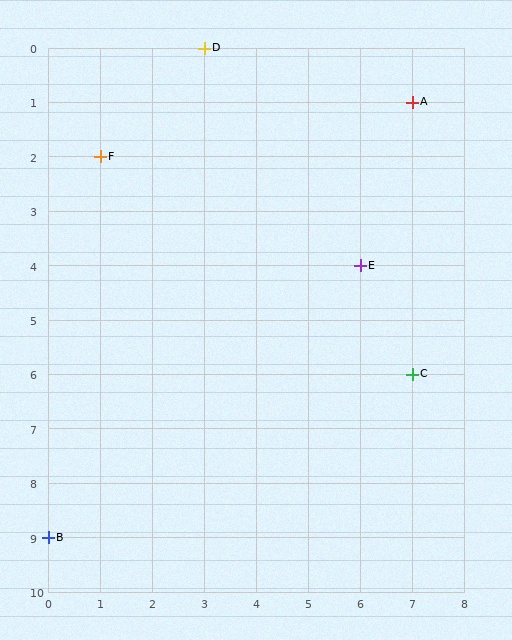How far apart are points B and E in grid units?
Points B and E are 6 columns and 5 rows apart (about 7.8 grid units diagonally).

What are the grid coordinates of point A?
Point A is at grid coordinates (7, 1).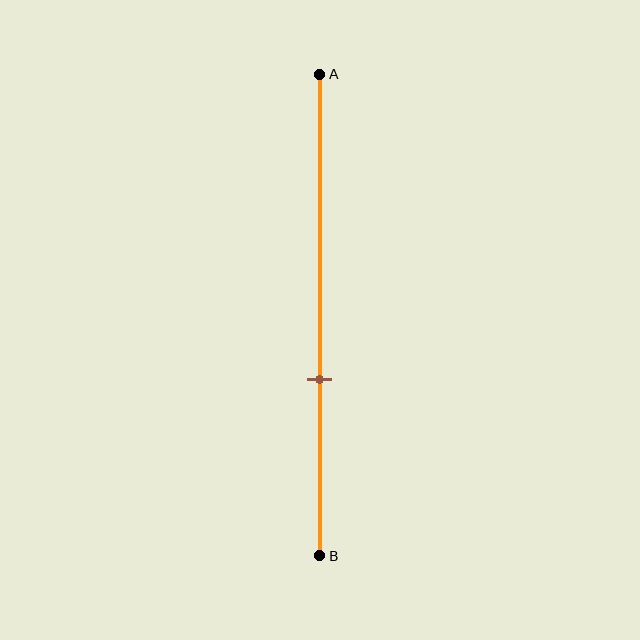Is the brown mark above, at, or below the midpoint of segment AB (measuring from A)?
The brown mark is below the midpoint of segment AB.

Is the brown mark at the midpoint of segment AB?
No, the mark is at about 65% from A, not at the 50% midpoint.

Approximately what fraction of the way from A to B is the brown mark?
The brown mark is approximately 65% of the way from A to B.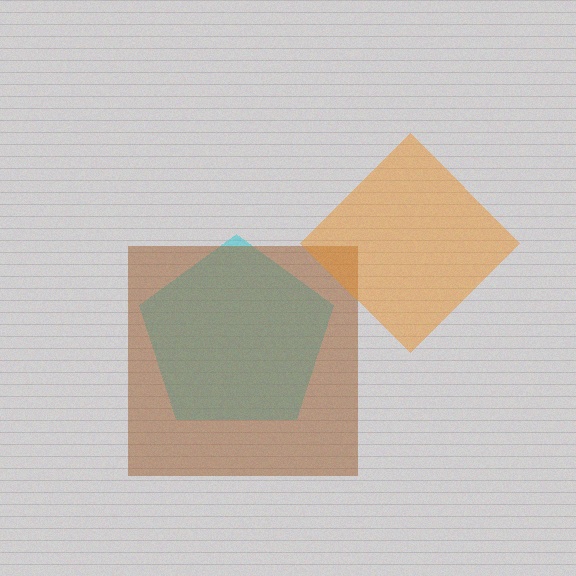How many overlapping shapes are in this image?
There are 3 overlapping shapes in the image.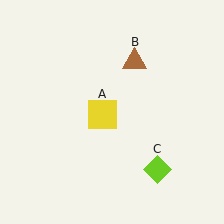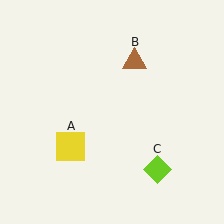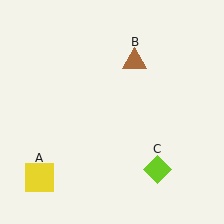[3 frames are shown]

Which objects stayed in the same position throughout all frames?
Brown triangle (object B) and lime diamond (object C) remained stationary.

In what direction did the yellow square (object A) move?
The yellow square (object A) moved down and to the left.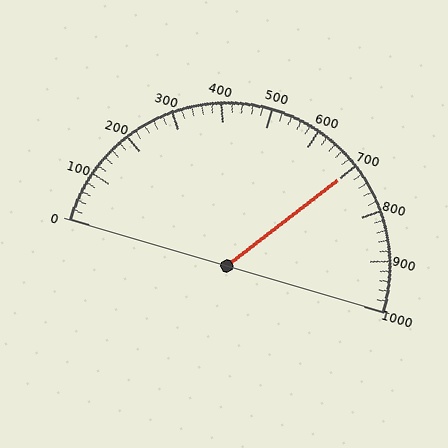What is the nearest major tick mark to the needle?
The nearest major tick mark is 700.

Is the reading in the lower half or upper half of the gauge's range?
The reading is in the upper half of the range (0 to 1000).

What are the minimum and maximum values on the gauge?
The gauge ranges from 0 to 1000.